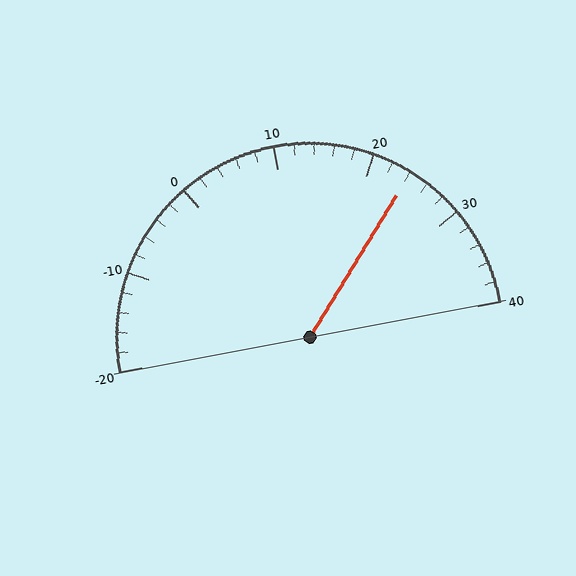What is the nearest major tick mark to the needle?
The nearest major tick mark is 20.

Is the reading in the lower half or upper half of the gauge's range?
The reading is in the upper half of the range (-20 to 40).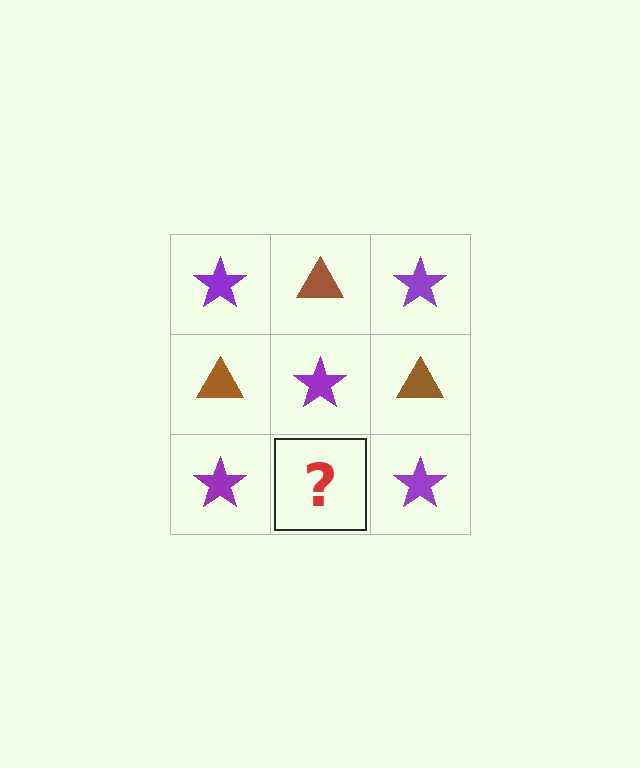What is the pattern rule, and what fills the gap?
The rule is that it alternates purple star and brown triangle in a checkerboard pattern. The gap should be filled with a brown triangle.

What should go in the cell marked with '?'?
The missing cell should contain a brown triangle.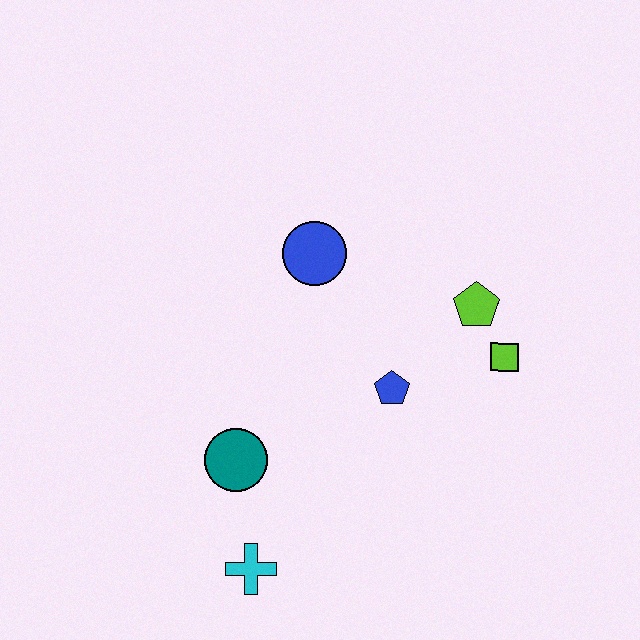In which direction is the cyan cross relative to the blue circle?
The cyan cross is below the blue circle.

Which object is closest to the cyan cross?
The teal circle is closest to the cyan cross.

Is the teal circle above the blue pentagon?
No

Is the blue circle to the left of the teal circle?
No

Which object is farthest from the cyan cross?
The lime pentagon is farthest from the cyan cross.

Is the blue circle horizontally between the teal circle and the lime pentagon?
Yes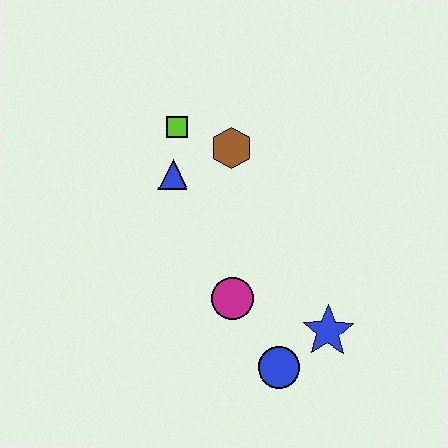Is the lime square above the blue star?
Yes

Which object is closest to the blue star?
The blue circle is closest to the blue star.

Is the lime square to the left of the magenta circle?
Yes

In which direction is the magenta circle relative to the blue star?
The magenta circle is to the left of the blue star.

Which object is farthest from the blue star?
The lime square is farthest from the blue star.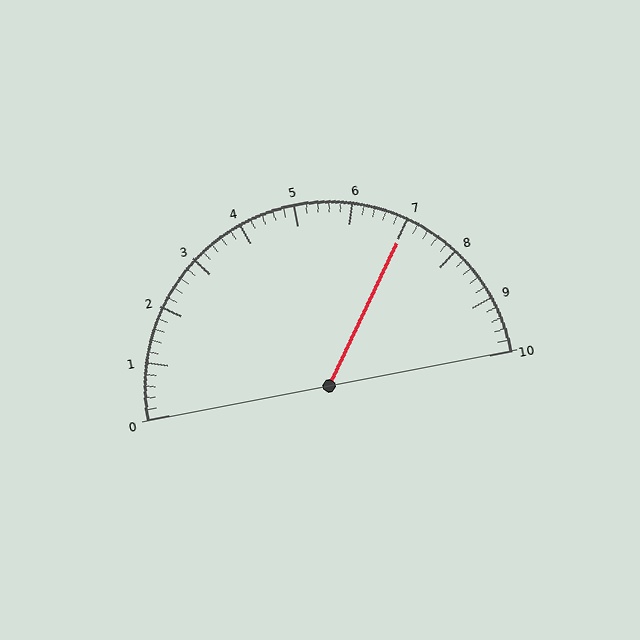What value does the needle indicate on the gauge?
The needle indicates approximately 7.0.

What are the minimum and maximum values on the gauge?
The gauge ranges from 0 to 10.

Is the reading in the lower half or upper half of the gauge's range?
The reading is in the upper half of the range (0 to 10).